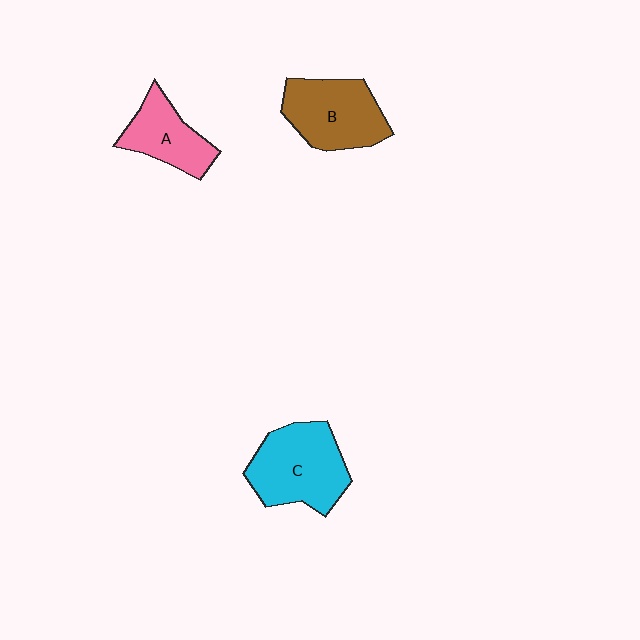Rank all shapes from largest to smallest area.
From largest to smallest: C (cyan), B (brown), A (pink).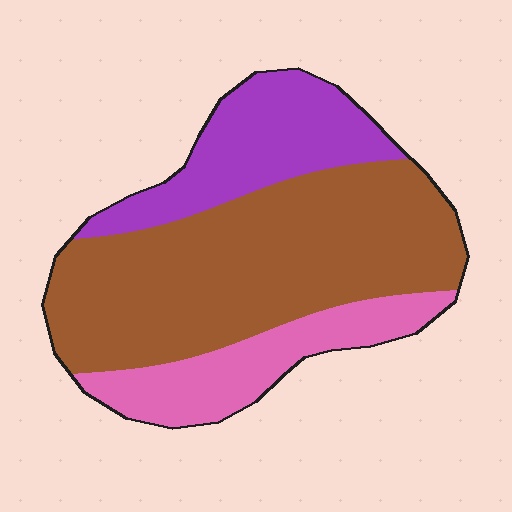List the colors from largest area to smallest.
From largest to smallest: brown, purple, pink.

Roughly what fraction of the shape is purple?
Purple takes up less than a quarter of the shape.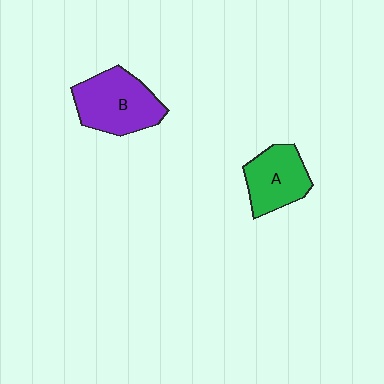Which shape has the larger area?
Shape B (purple).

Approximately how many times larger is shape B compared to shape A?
Approximately 1.3 times.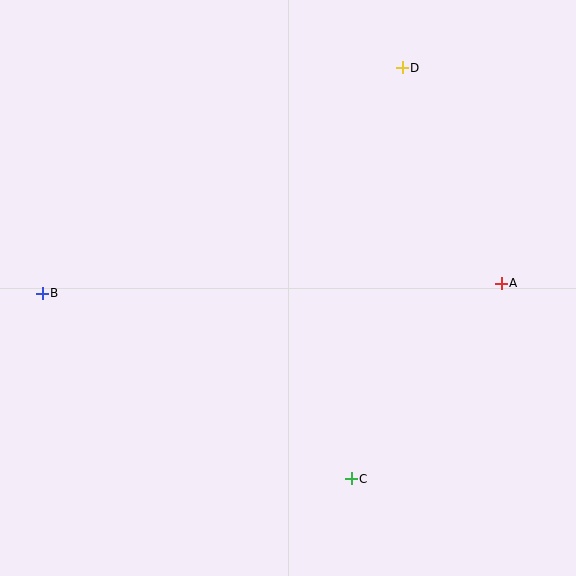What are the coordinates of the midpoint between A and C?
The midpoint between A and C is at (426, 381).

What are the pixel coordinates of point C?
Point C is at (351, 479).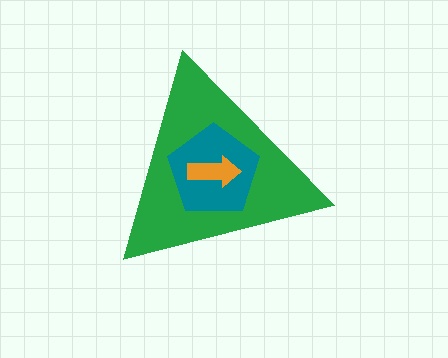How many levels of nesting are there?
3.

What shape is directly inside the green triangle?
The teal pentagon.